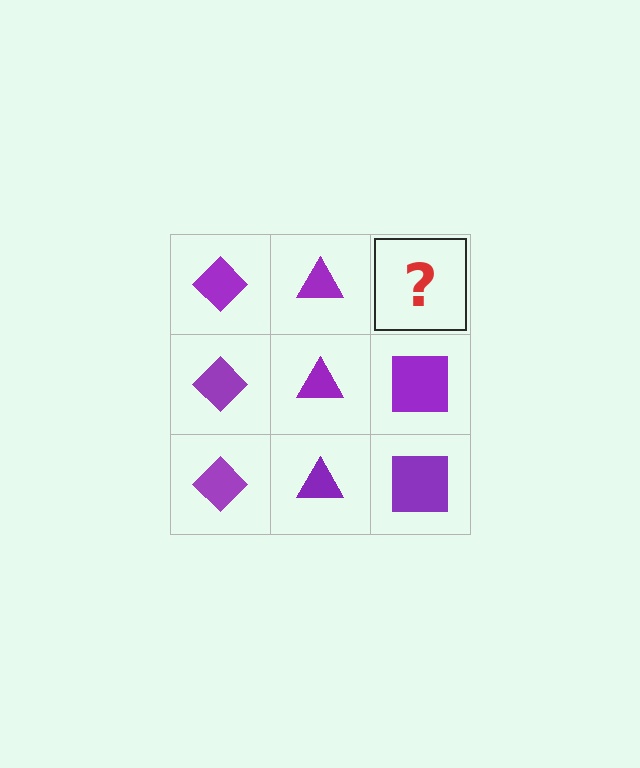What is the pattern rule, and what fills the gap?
The rule is that each column has a consistent shape. The gap should be filled with a purple square.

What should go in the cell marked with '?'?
The missing cell should contain a purple square.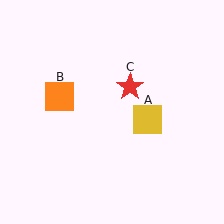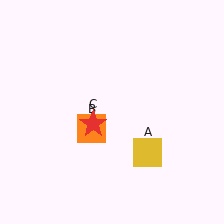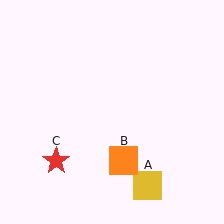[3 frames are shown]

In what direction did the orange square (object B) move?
The orange square (object B) moved down and to the right.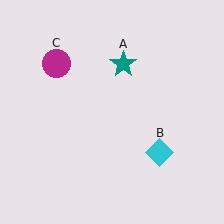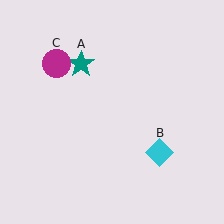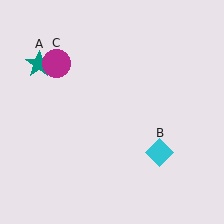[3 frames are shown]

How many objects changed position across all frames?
1 object changed position: teal star (object A).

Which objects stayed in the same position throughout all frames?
Cyan diamond (object B) and magenta circle (object C) remained stationary.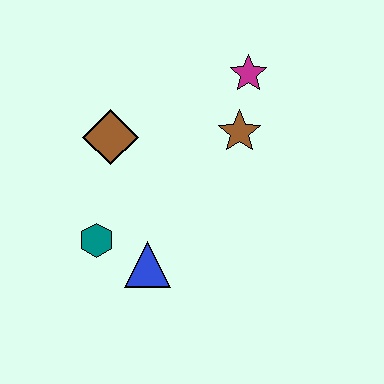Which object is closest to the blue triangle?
The teal hexagon is closest to the blue triangle.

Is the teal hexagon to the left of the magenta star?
Yes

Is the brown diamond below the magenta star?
Yes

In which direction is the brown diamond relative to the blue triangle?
The brown diamond is above the blue triangle.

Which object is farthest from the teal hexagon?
The magenta star is farthest from the teal hexagon.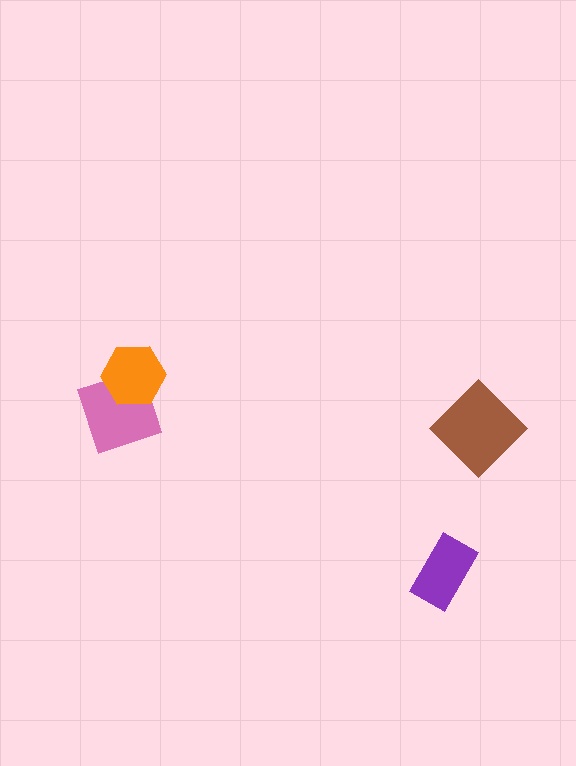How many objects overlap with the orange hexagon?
1 object overlaps with the orange hexagon.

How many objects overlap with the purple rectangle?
0 objects overlap with the purple rectangle.